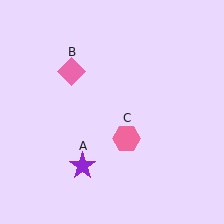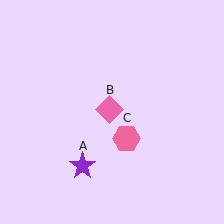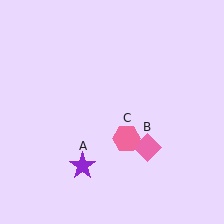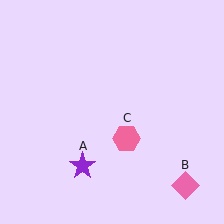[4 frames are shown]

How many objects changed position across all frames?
1 object changed position: pink diamond (object B).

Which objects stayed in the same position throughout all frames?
Purple star (object A) and pink hexagon (object C) remained stationary.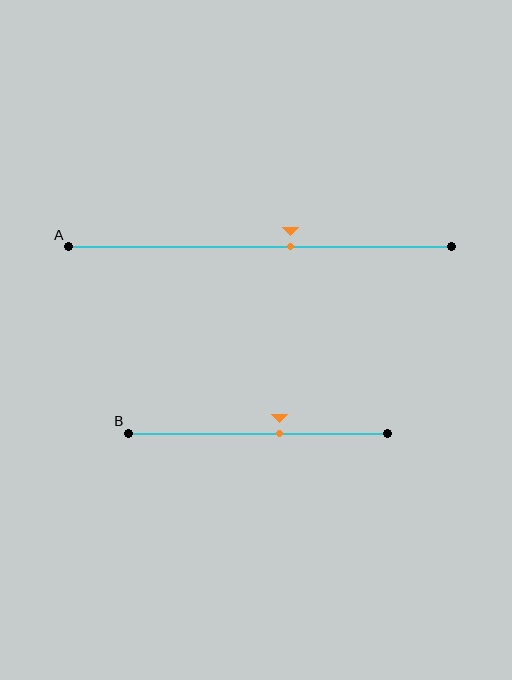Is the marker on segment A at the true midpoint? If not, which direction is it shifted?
No, the marker on segment A is shifted to the right by about 8% of the segment length.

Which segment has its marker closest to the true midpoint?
Segment A has its marker closest to the true midpoint.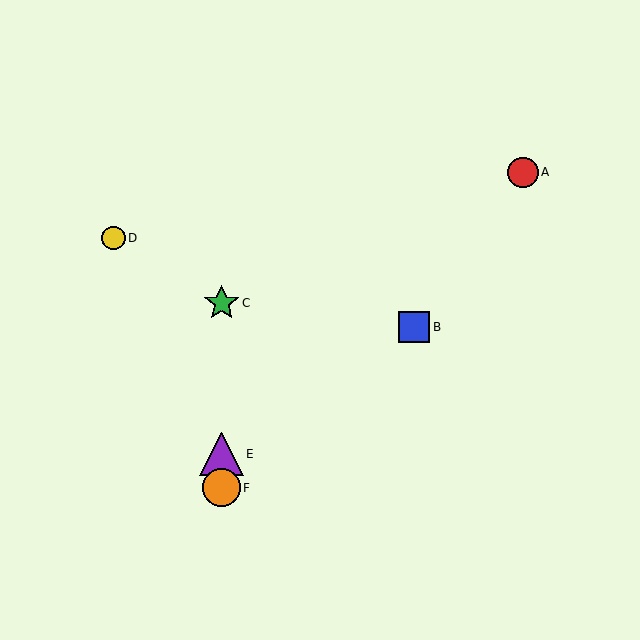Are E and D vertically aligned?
No, E is at x≈222 and D is at x≈114.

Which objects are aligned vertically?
Objects C, E, F are aligned vertically.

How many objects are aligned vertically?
3 objects (C, E, F) are aligned vertically.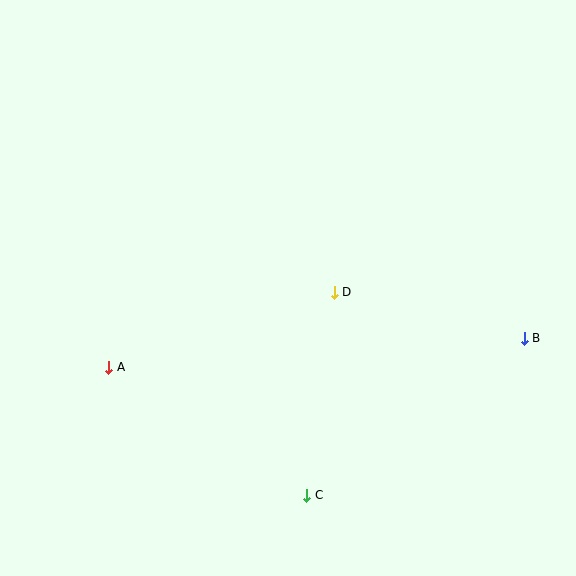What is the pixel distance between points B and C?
The distance between B and C is 268 pixels.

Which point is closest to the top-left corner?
Point A is closest to the top-left corner.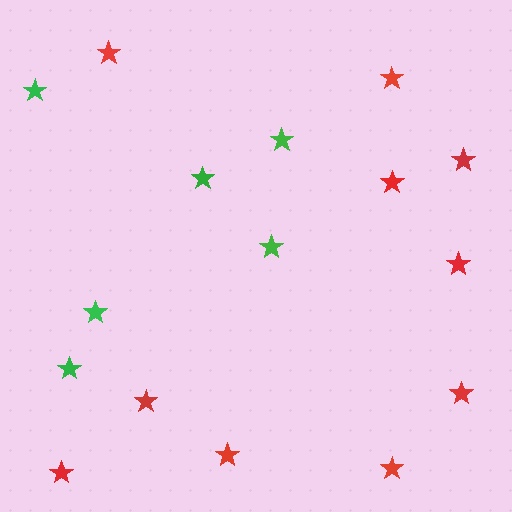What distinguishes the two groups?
There are 2 groups: one group of green stars (6) and one group of red stars (10).